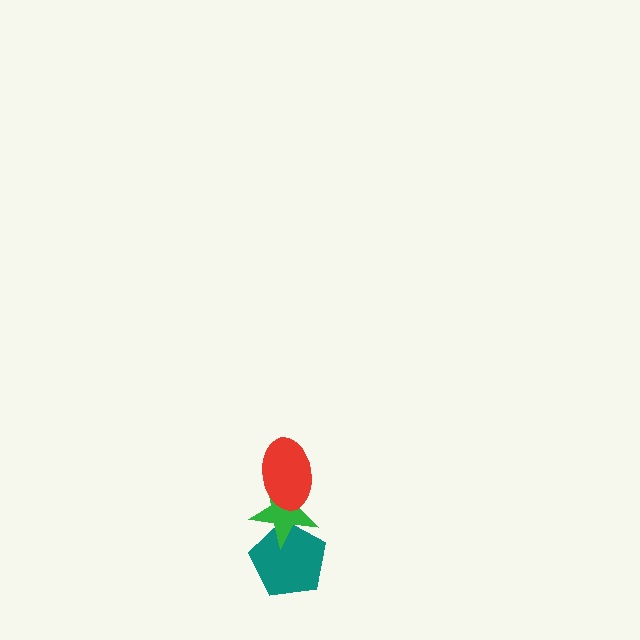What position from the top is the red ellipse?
The red ellipse is 1st from the top.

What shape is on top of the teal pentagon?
The green star is on top of the teal pentagon.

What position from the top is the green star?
The green star is 2nd from the top.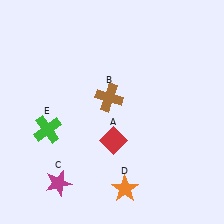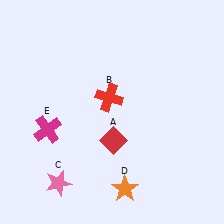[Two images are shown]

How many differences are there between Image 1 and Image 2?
There are 3 differences between the two images.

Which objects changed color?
B changed from brown to red. C changed from magenta to pink. E changed from green to magenta.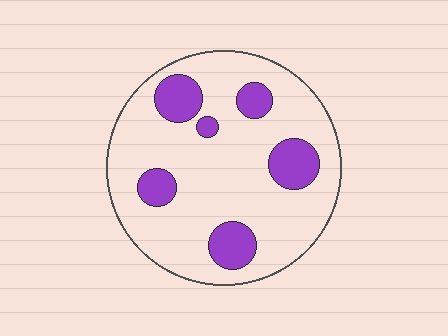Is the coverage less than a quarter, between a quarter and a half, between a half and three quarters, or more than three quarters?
Less than a quarter.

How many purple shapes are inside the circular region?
6.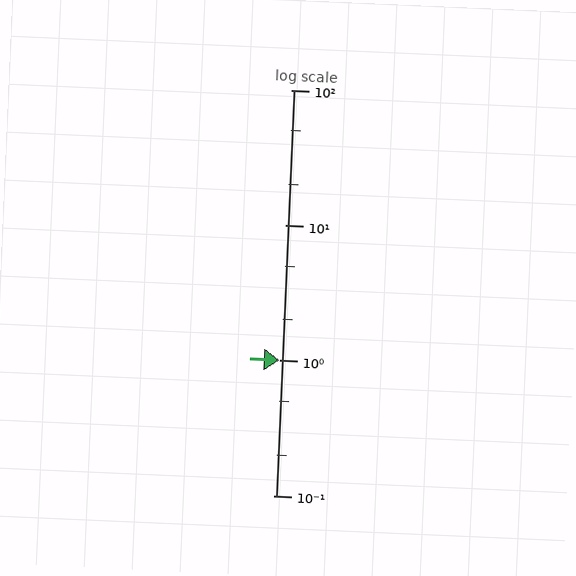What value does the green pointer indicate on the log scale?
The pointer indicates approximately 1.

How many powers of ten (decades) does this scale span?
The scale spans 3 decades, from 0.1 to 100.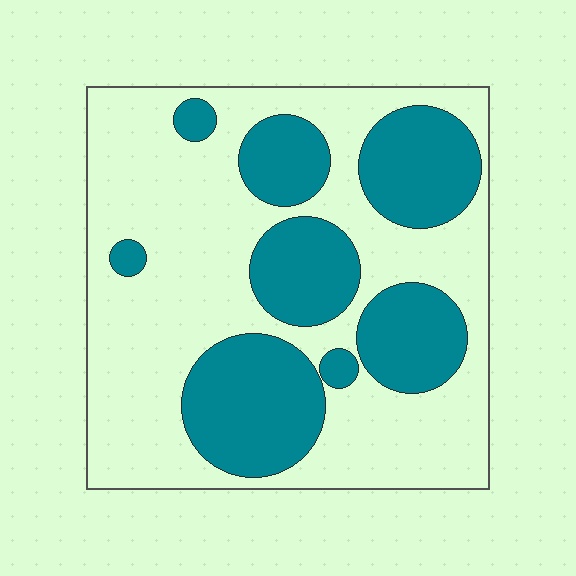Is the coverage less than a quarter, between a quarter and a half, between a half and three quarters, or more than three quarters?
Between a quarter and a half.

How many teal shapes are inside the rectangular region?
8.